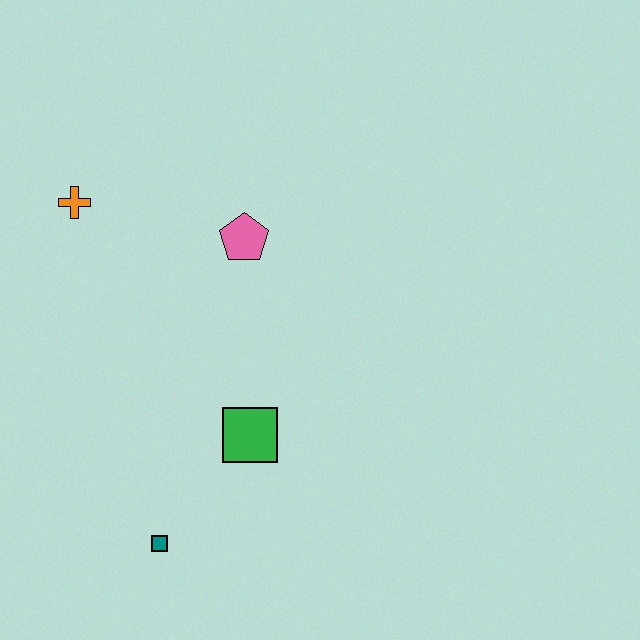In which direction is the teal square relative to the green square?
The teal square is below the green square.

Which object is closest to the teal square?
The green square is closest to the teal square.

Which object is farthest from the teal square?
The orange cross is farthest from the teal square.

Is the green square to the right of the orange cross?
Yes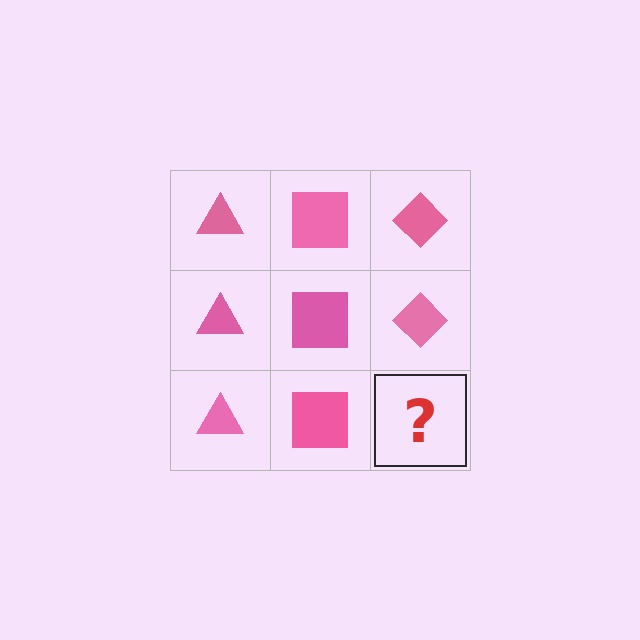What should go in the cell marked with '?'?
The missing cell should contain a pink diamond.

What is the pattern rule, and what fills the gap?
The rule is that each column has a consistent shape. The gap should be filled with a pink diamond.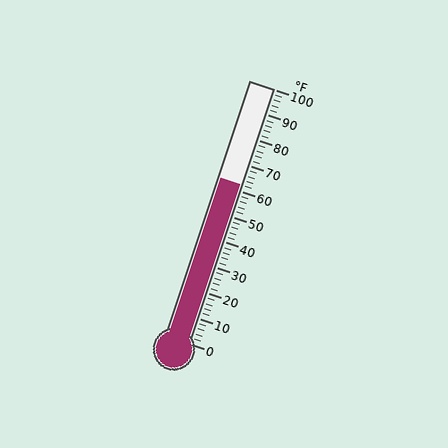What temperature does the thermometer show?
The thermometer shows approximately 62°F.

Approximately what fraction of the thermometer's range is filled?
The thermometer is filled to approximately 60% of its range.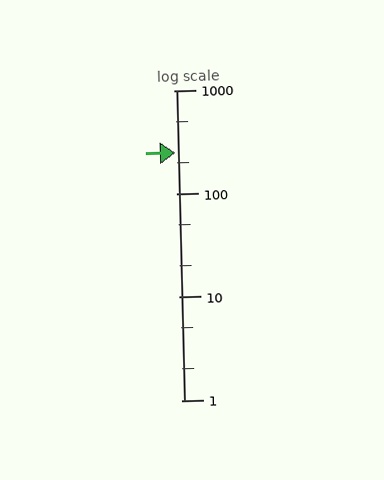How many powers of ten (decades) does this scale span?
The scale spans 3 decades, from 1 to 1000.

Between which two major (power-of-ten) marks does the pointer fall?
The pointer is between 100 and 1000.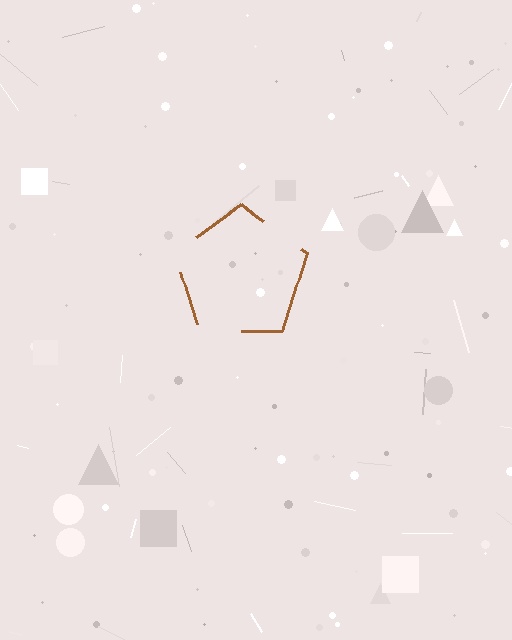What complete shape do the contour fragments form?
The contour fragments form a pentagon.